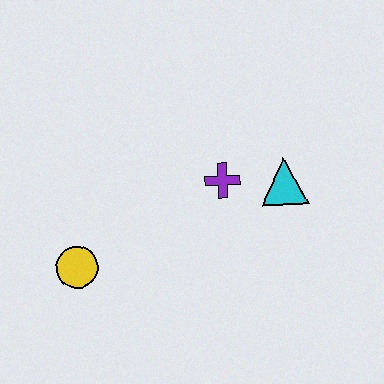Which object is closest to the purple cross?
The cyan triangle is closest to the purple cross.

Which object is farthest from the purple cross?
The yellow circle is farthest from the purple cross.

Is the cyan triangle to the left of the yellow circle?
No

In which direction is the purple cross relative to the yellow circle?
The purple cross is to the right of the yellow circle.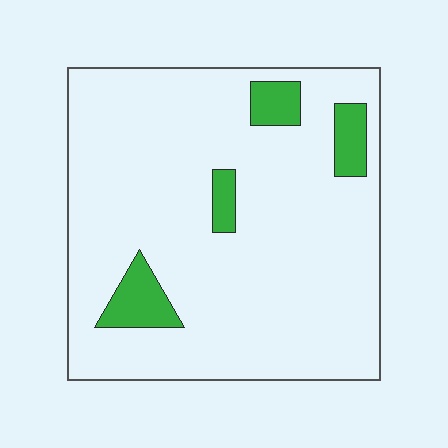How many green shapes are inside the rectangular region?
4.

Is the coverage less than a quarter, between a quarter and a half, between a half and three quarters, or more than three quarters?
Less than a quarter.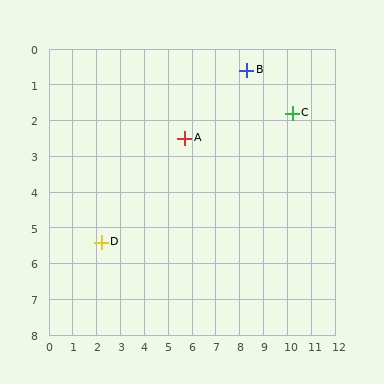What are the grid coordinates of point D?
Point D is at approximately (2.2, 5.4).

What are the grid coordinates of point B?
Point B is at approximately (8.3, 0.6).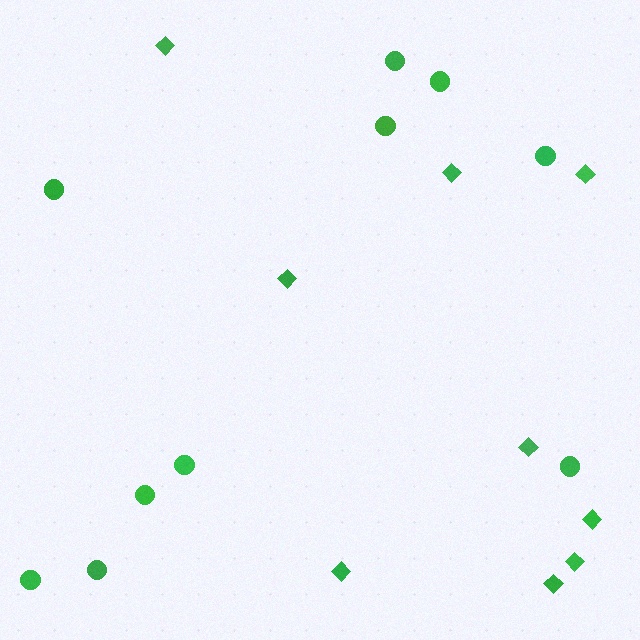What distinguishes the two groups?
There are 2 groups: one group of circles (10) and one group of diamonds (9).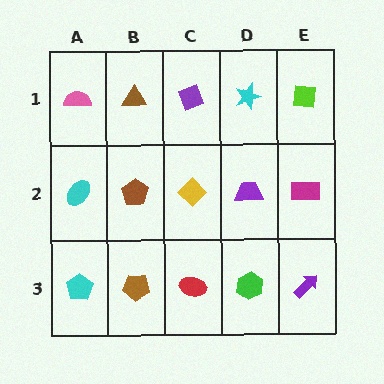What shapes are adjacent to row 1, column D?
A purple trapezoid (row 2, column D), a purple diamond (row 1, column C), a lime square (row 1, column E).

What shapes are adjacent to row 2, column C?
A purple diamond (row 1, column C), a red ellipse (row 3, column C), a brown pentagon (row 2, column B), a purple trapezoid (row 2, column D).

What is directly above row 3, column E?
A magenta rectangle.